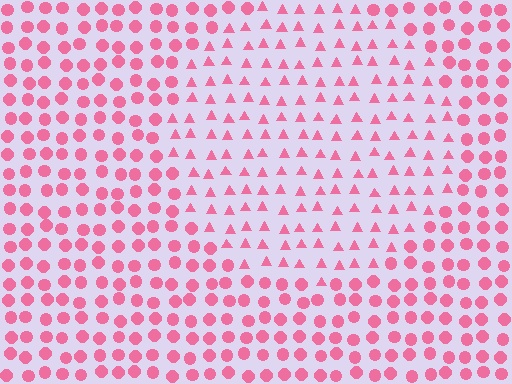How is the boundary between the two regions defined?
The boundary is defined by a change in element shape: triangles inside vs. circles outside. All elements share the same color and spacing.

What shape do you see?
I see a circle.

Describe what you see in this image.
The image is filled with small pink elements arranged in a uniform grid. A circle-shaped region contains triangles, while the surrounding area contains circles. The boundary is defined purely by the change in element shape.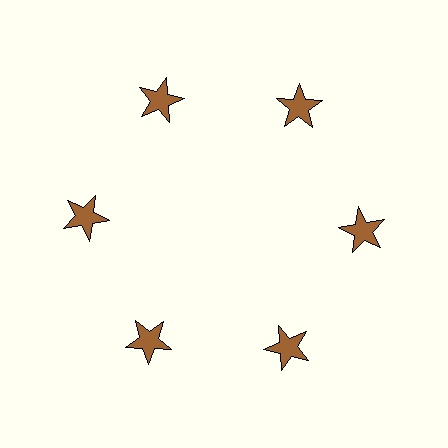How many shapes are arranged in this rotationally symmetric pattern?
There are 6 shapes, arranged in 6 groups of 1.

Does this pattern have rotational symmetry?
Yes, this pattern has 6-fold rotational symmetry. It looks the same after rotating 60 degrees around the center.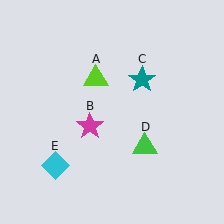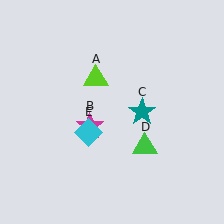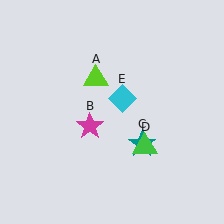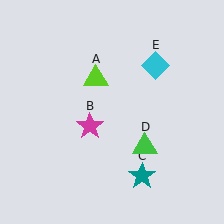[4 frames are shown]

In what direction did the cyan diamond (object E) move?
The cyan diamond (object E) moved up and to the right.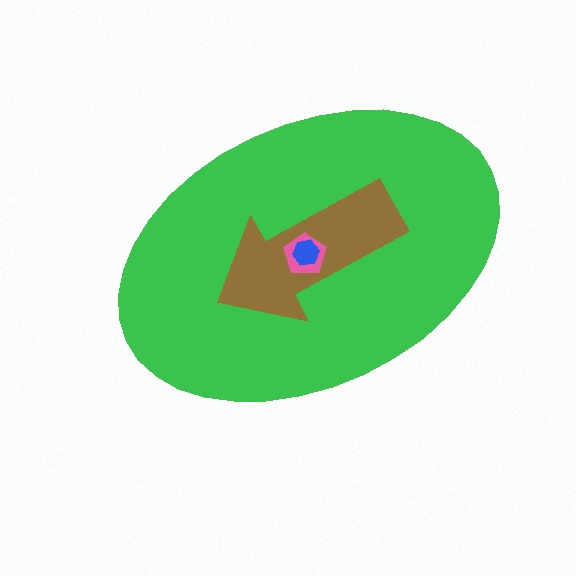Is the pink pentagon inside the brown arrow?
Yes.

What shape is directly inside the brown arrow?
The pink pentagon.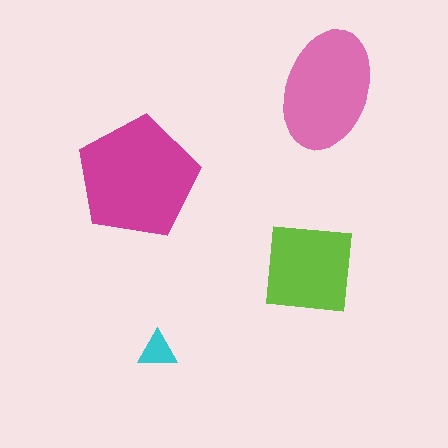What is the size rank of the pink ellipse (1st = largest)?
2nd.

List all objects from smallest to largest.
The cyan triangle, the lime square, the pink ellipse, the magenta pentagon.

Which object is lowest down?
The cyan triangle is bottommost.